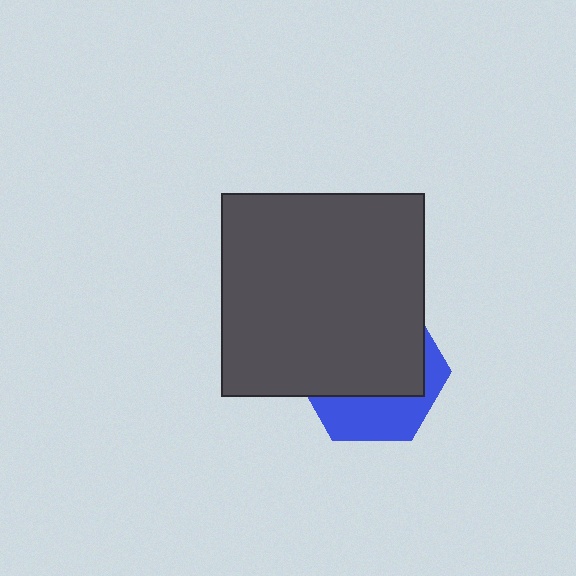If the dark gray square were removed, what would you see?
You would see the complete blue hexagon.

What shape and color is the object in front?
The object in front is a dark gray square.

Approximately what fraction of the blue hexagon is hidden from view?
Roughly 66% of the blue hexagon is hidden behind the dark gray square.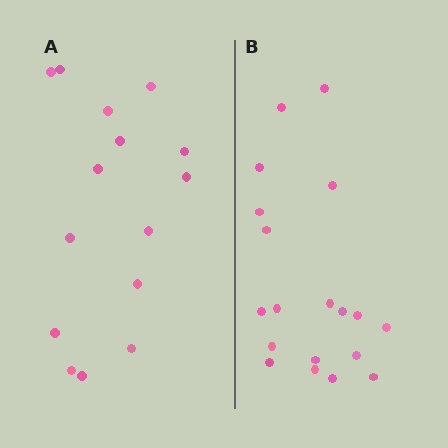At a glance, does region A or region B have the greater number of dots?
Region B (the right region) has more dots.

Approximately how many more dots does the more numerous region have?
Region B has about 4 more dots than region A.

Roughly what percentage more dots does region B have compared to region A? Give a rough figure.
About 25% more.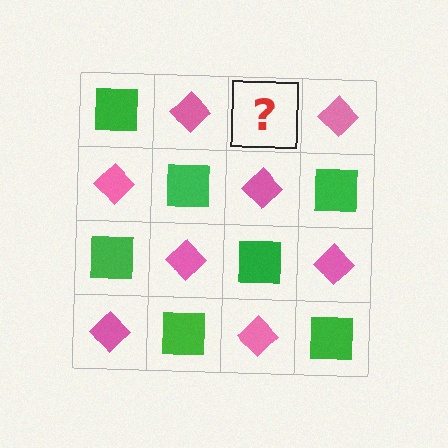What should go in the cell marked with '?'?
The missing cell should contain a green square.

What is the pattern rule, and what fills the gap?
The rule is that it alternates green square and pink diamond in a checkerboard pattern. The gap should be filled with a green square.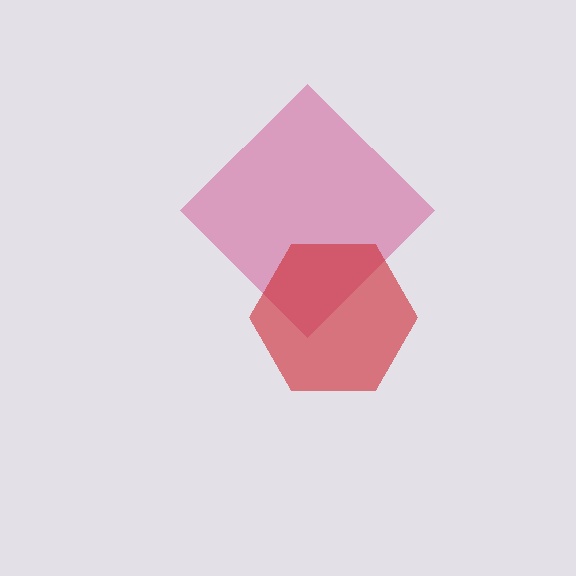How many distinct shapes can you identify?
There are 2 distinct shapes: a magenta diamond, a red hexagon.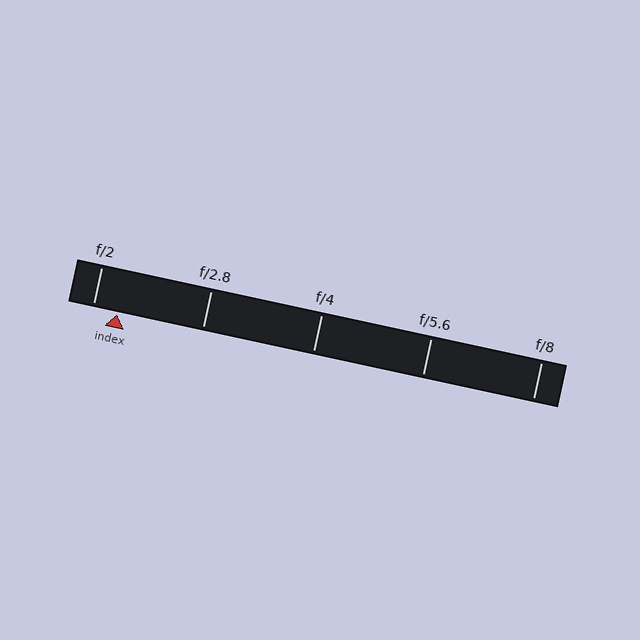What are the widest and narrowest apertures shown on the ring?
The widest aperture shown is f/2 and the narrowest is f/8.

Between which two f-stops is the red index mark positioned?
The index mark is between f/2 and f/2.8.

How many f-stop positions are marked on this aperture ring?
There are 5 f-stop positions marked.